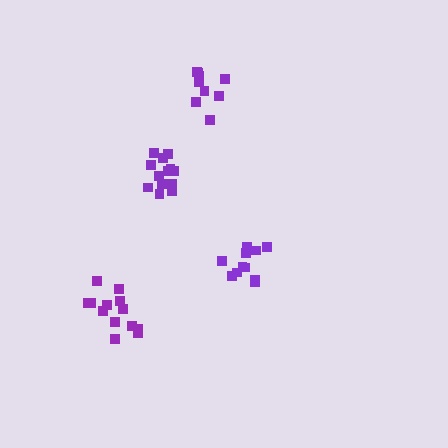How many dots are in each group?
Group 1: 9 dots, Group 2: 11 dots, Group 3: 13 dots, Group 4: 13 dots (46 total).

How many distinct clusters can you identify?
There are 4 distinct clusters.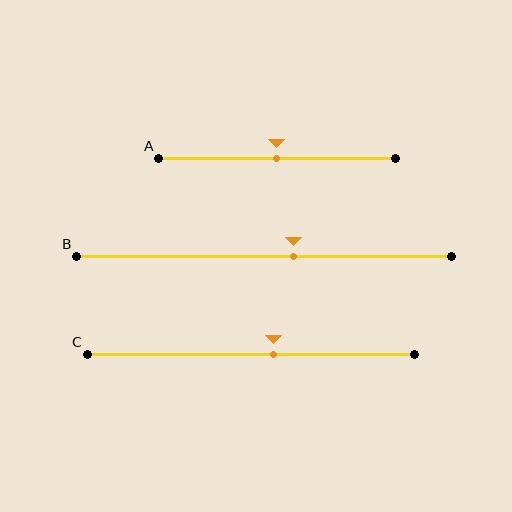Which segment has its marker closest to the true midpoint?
Segment A has its marker closest to the true midpoint.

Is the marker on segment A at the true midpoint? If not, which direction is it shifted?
Yes, the marker on segment A is at the true midpoint.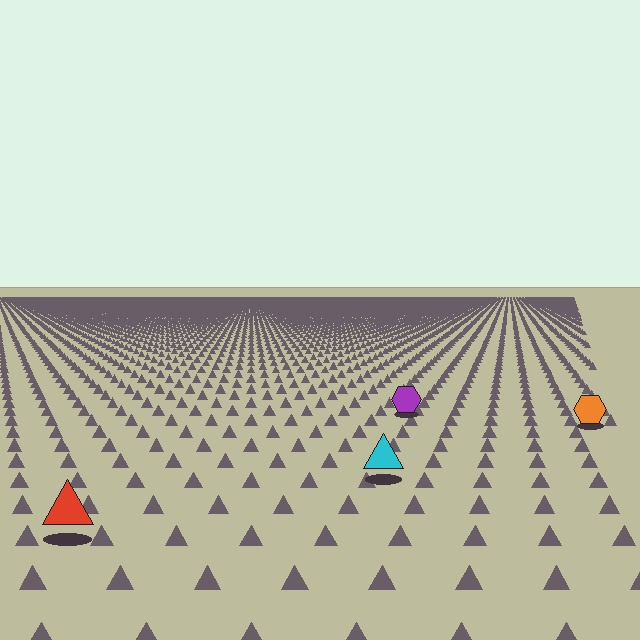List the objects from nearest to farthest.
From nearest to farthest: the red triangle, the cyan triangle, the orange hexagon, the purple hexagon.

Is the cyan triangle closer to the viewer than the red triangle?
No. The red triangle is closer — you can tell from the texture gradient: the ground texture is coarser near it.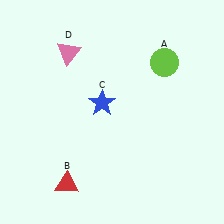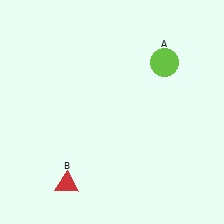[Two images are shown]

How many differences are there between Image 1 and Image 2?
There are 2 differences between the two images.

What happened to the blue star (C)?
The blue star (C) was removed in Image 2. It was in the top-left area of Image 1.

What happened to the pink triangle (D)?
The pink triangle (D) was removed in Image 2. It was in the top-left area of Image 1.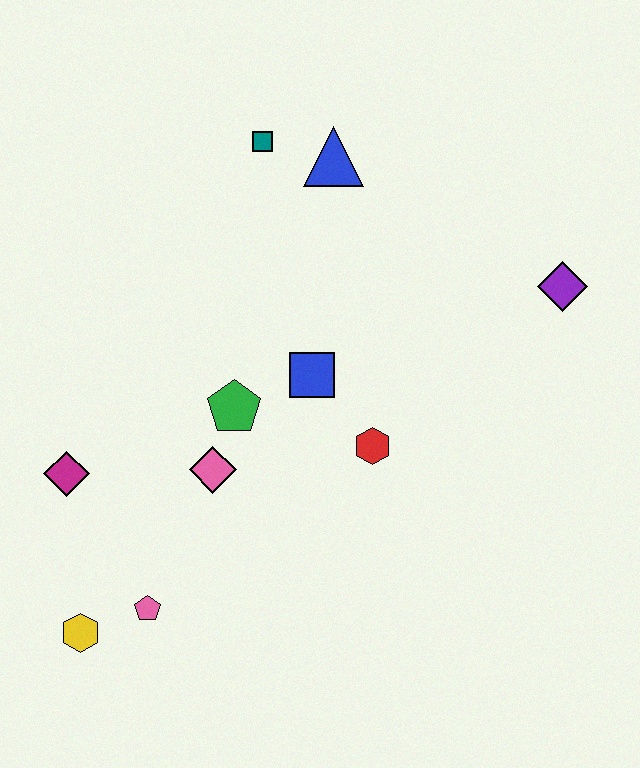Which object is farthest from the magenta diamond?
The purple diamond is farthest from the magenta diamond.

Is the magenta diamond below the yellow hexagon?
No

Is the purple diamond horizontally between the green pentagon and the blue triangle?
No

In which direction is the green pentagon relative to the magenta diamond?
The green pentagon is to the right of the magenta diamond.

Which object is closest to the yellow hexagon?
The pink pentagon is closest to the yellow hexagon.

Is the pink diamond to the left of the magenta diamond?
No